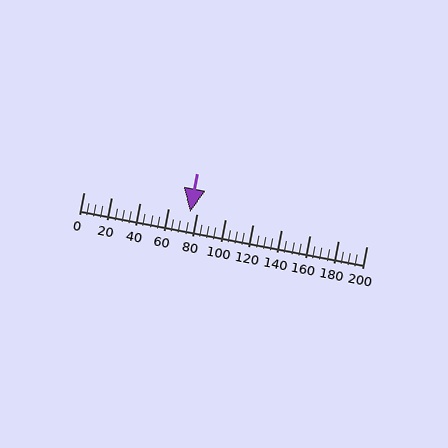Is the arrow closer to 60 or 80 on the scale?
The arrow is closer to 80.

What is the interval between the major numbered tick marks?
The major tick marks are spaced 20 units apart.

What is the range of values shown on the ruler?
The ruler shows values from 0 to 200.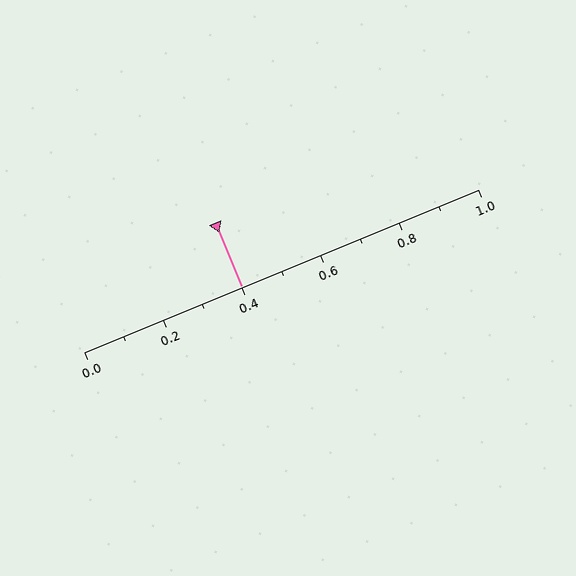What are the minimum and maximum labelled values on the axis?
The axis runs from 0.0 to 1.0.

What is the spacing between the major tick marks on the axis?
The major ticks are spaced 0.2 apart.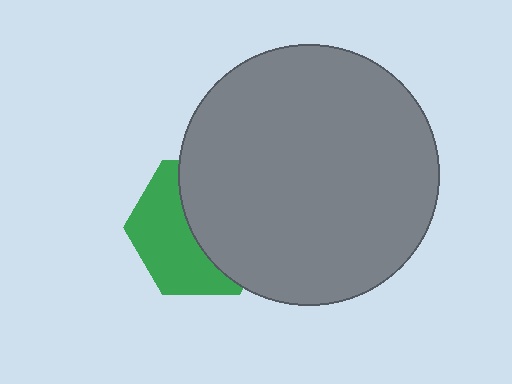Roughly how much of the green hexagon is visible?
About half of it is visible (roughly 47%).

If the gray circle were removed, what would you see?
You would see the complete green hexagon.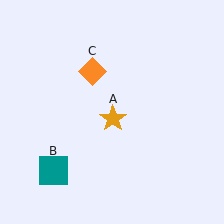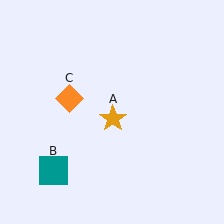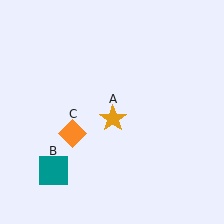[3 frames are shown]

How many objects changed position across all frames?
1 object changed position: orange diamond (object C).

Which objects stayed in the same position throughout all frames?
Orange star (object A) and teal square (object B) remained stationary.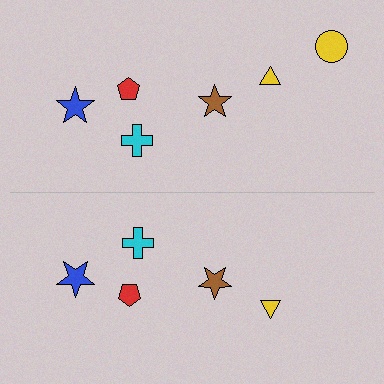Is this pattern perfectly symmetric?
No, the pattern is not perfectly symmetric. A yellow circle is missing from the bottom side.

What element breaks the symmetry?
A yellow circle is missing from the bottom side.